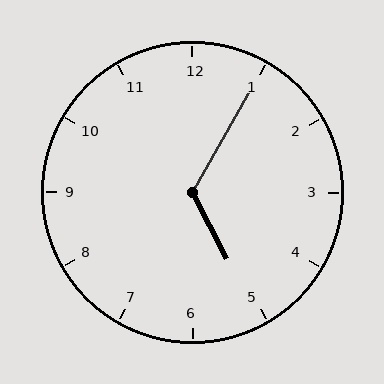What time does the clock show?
5:05.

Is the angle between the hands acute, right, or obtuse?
It is obtuse.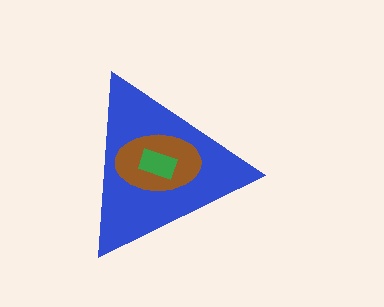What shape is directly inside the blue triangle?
The brown ellipse.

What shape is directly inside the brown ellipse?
The green rectangle.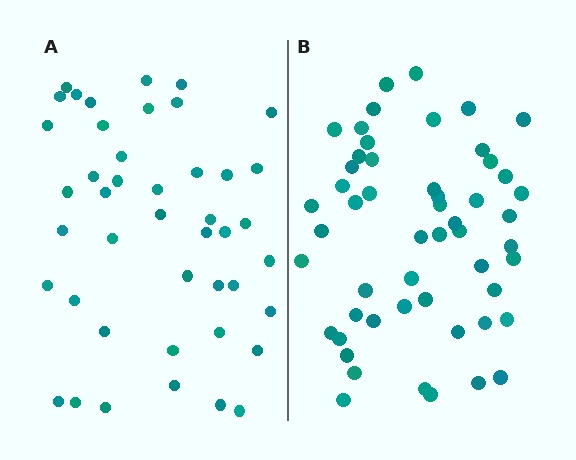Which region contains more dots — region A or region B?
Region B (the right region) has more dots.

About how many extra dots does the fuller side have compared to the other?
Region B has roughly 8 or so more dots than region A.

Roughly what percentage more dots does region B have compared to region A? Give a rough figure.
About 20% more.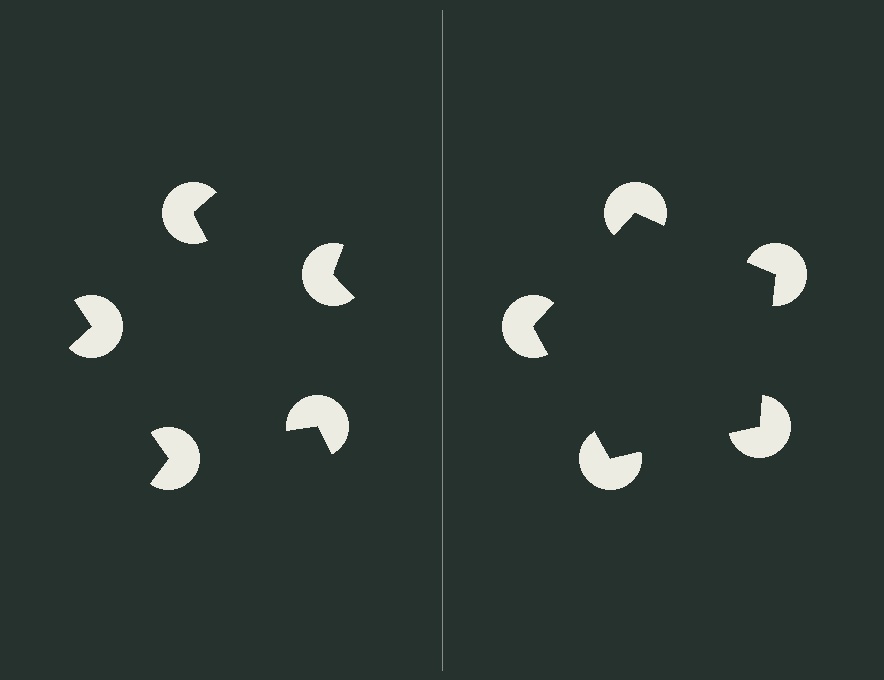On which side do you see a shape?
An illusory pentagon appears on the right side. On the left side the wedge cuts are rotated, so no coherent shape forms.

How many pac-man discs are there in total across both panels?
10 — 5 on each side.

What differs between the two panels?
The pac-man discs are positioned identically on both sides; only the wedge orientations differ. On the right they align to a pentagon; on the left they are misaligned.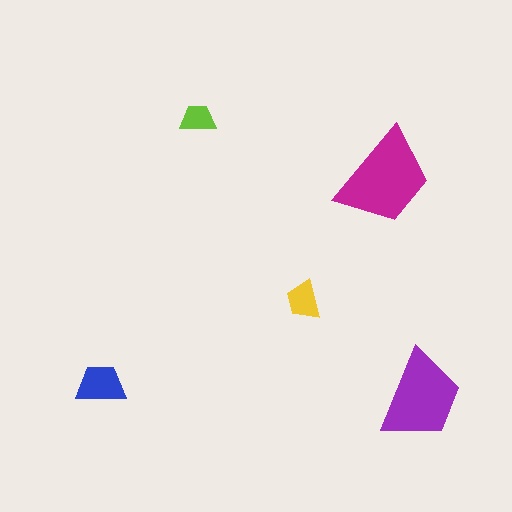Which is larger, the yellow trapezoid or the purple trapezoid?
The purple one.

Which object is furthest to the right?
The purple trapezoid is rightmost.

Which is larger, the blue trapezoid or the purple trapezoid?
The purple one.